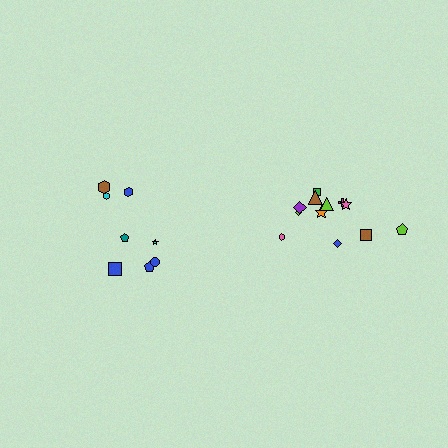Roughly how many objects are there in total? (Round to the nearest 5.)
Roughly 20 objects in total.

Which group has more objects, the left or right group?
The right group.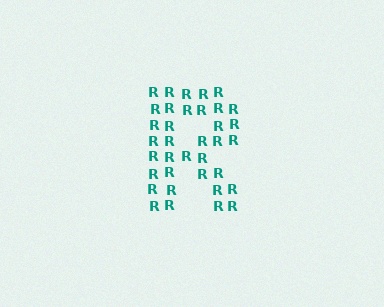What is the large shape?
The large shape is the letter R.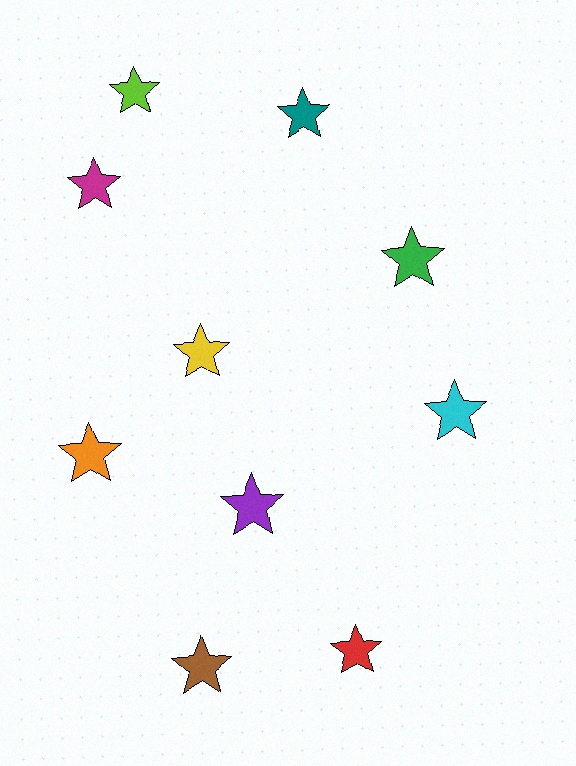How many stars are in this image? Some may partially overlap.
There are 10 stars.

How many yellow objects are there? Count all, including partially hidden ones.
There is 1 yellow object.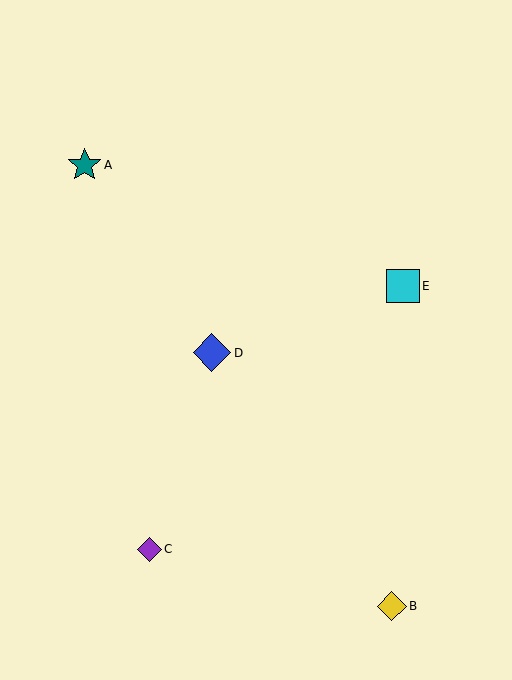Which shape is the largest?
The blue diamond (labeled D) is the largest.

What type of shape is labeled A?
Shape A is a teal star.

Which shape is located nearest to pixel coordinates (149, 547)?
The purple diamond (labeled C) at (149, 549) is nearest to that location.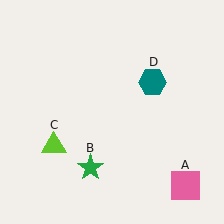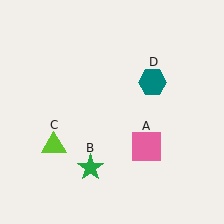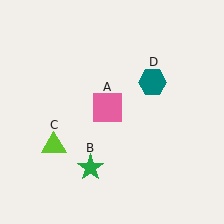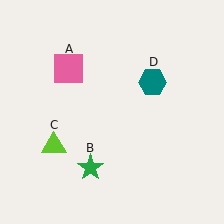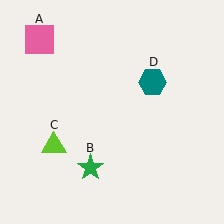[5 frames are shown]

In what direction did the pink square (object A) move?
The pink square (object A) moved up and to the left.